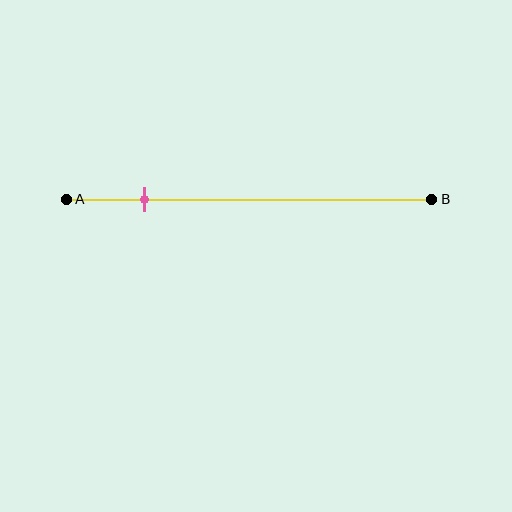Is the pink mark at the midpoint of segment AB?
No, the mark is at about 20% from A, not at the 50% midpoint.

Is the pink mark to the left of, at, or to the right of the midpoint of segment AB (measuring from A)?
The pink mark is to the left of the midpoint of segment AB.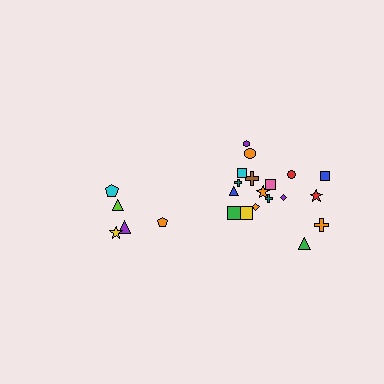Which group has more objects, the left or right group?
The right group.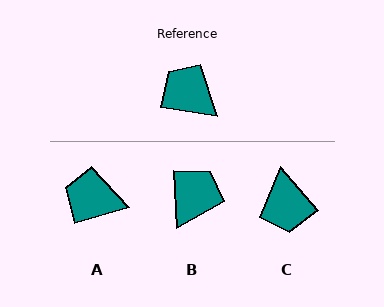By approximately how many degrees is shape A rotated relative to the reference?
Approximately 26 degrees counter-clockwise.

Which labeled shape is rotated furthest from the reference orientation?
C, about 140 degrees away.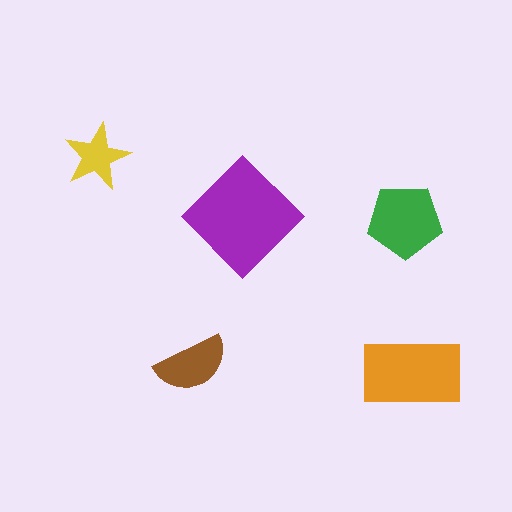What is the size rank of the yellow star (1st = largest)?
5th.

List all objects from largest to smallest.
The purple diamond, the orange rectangle, the green pentagon, the brown semicircle, the yellow star.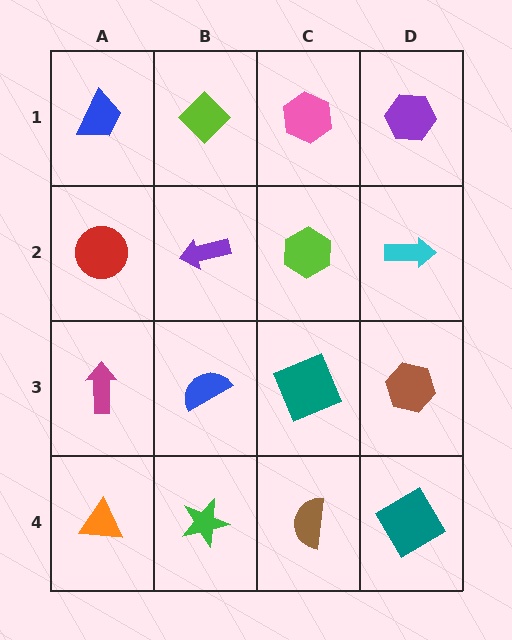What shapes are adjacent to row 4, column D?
A brown hexagon (row 3, column D), a brown semicircle (row 4, column C).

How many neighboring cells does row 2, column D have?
3.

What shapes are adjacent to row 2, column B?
A lime diamond (row 1, column B), a blue semicircle (row 3, column B), a red circle (row 2, column A), a lime hexagon (row 2, column C).